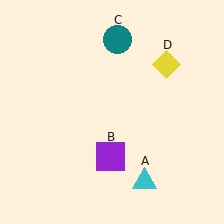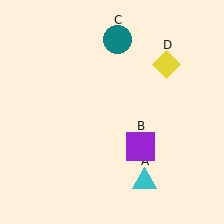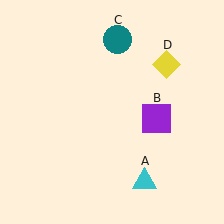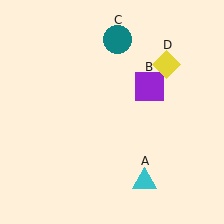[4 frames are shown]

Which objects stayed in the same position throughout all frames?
Cyan triangle (object A) and teal circle (object C) and yellow diamond (object D) remained stationary.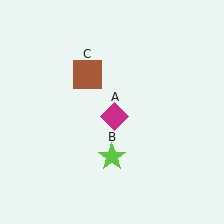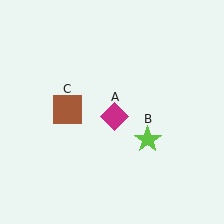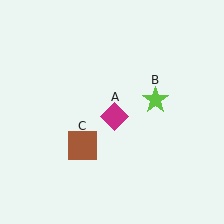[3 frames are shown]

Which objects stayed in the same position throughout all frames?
Magenta diamond (object A) remained stationary.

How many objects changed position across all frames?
2 objects changed position: lime star (object B), brown square (object C).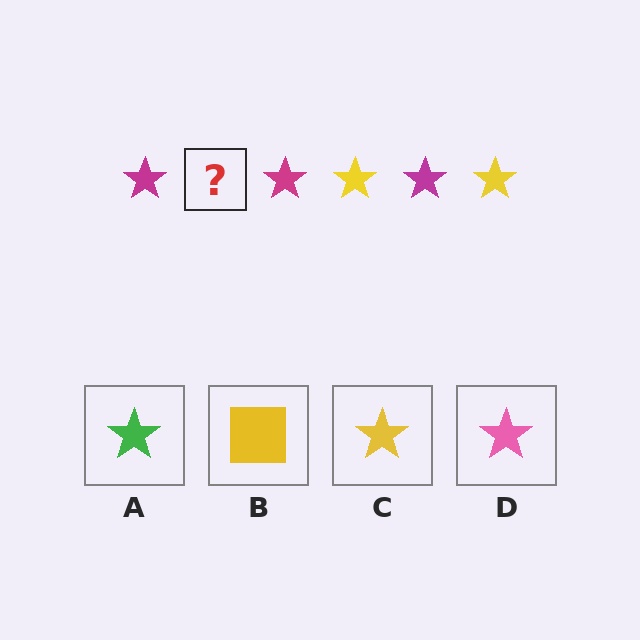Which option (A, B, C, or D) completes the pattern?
C.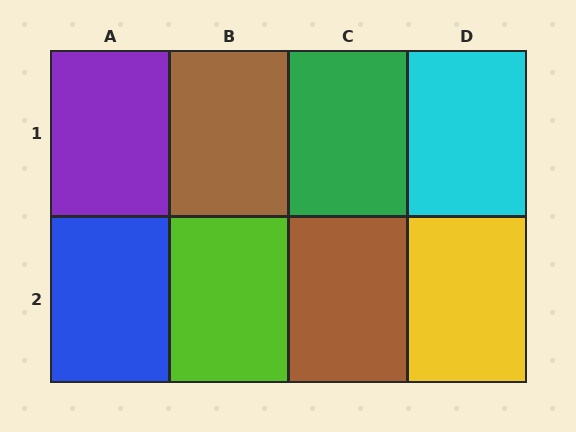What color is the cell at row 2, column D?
Yellow.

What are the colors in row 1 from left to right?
Purple, brown, green, cyan.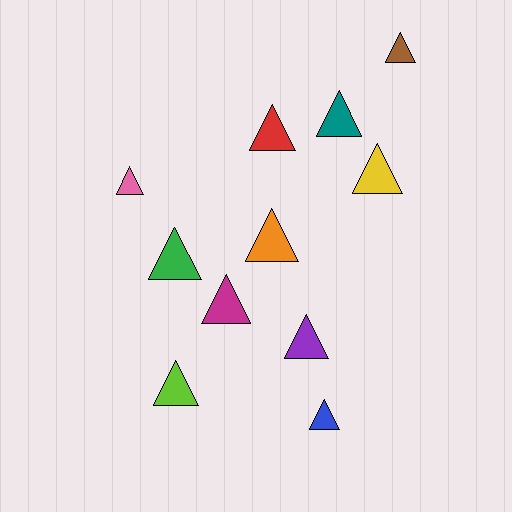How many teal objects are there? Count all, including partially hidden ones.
There is 1 teal object.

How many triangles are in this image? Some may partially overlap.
There are 11 triangles.